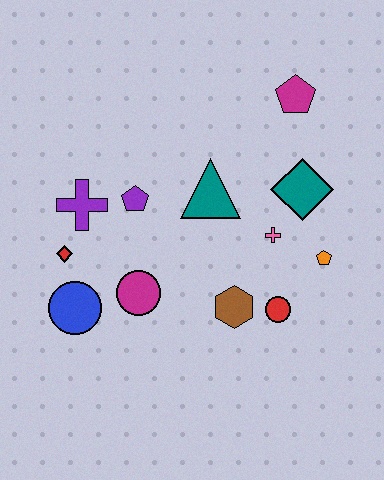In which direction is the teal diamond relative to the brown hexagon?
The teal diamond is above the brown hexagon.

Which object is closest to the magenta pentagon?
The teal diamond is closest to the magenta pentagon.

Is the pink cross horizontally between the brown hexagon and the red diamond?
No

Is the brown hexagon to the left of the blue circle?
No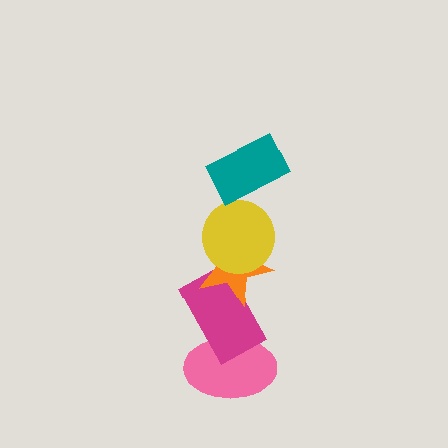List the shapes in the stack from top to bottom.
From top to bottom: the teal rectangle, the yellow circle, the orange star, the magenta rectangle, the pink ellipse.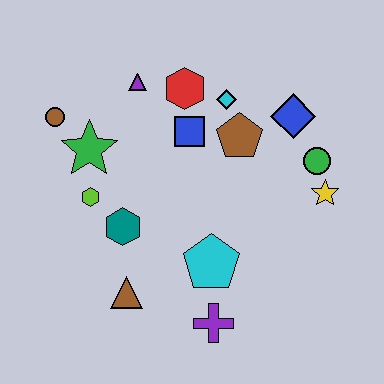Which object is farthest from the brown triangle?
The blue diamond is farthest from the brown triangle.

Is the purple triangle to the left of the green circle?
Yes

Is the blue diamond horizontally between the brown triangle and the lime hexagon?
No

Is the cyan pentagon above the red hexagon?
No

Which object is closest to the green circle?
The yellow star is closest to the green circle.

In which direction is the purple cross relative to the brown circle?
The purple cross is below the brown circle.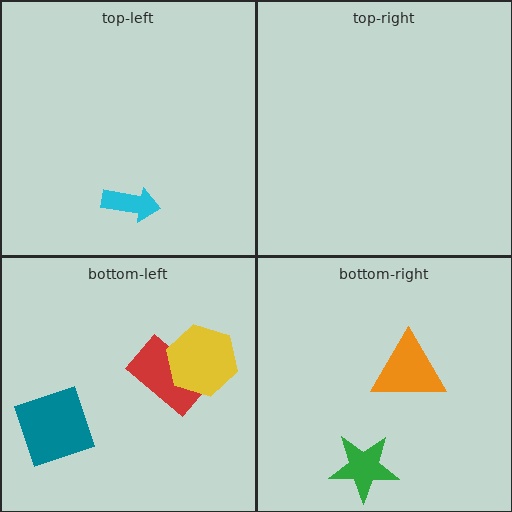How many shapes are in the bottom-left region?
3.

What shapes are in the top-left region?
The cyan arrow.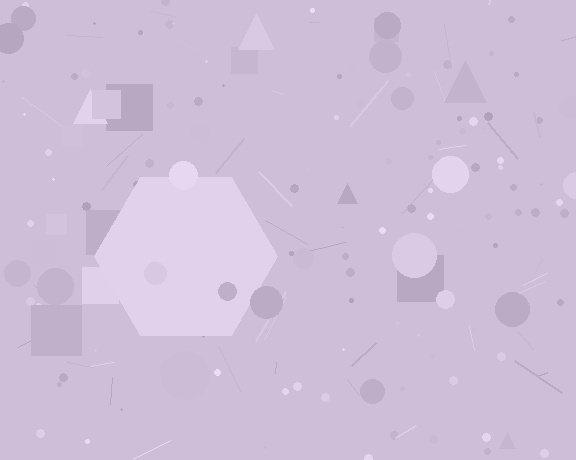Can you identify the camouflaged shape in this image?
The camouflaged shape is a hexagon.